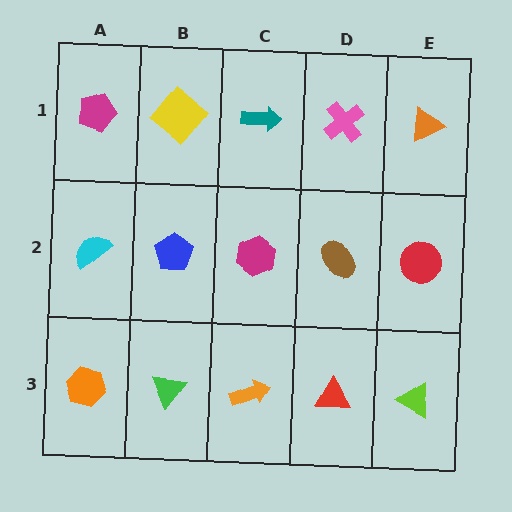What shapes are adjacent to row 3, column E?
A red circle (row 2, column E), a red triangle (row 3, column D).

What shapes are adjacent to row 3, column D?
A brown ellipse (row 2, column D), an orange arrow (row 3, column C), a lime triangle (row 3, column E).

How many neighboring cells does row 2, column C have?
4.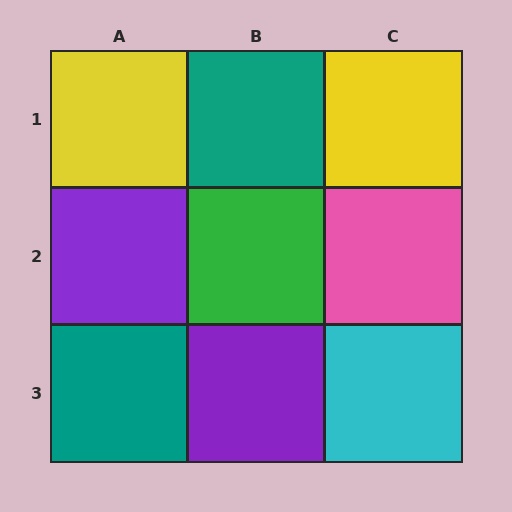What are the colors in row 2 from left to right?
Purple, green, pink.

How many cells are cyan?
1 cell is cyan.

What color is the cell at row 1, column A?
Yellow.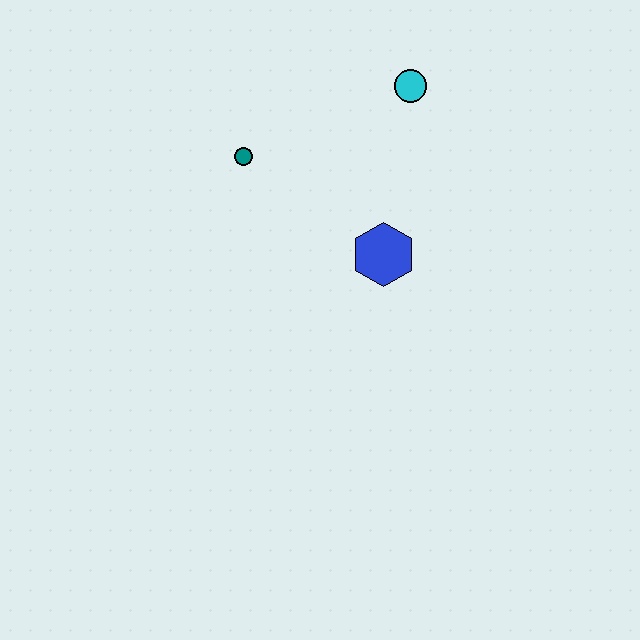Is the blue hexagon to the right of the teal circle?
Yes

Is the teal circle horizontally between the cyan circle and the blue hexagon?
No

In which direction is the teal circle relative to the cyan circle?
The teal circle is to the left of the cyan circle.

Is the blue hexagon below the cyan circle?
Yes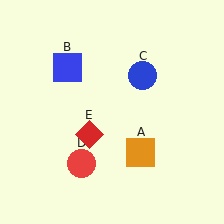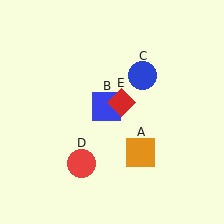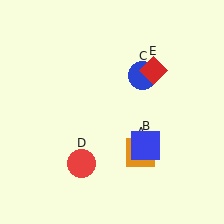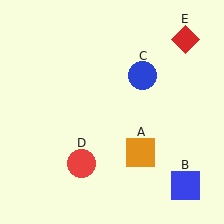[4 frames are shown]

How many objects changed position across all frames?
2 objects changed position: blue square (object B), red diamond (object E).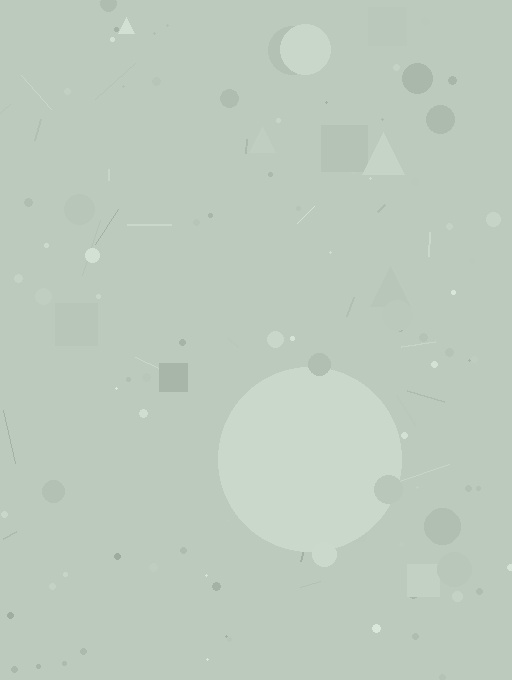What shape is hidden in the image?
A circle is hidden in the image.